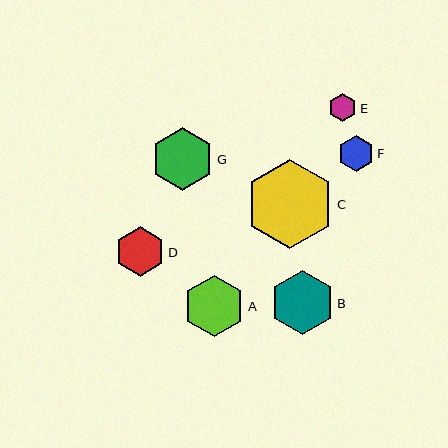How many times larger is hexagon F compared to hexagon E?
Hexagon F is approximately 1.3 times the size of hexagon E.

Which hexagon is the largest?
Hexagon C is the largest with a size of approximately 89 pixels.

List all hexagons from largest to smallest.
From largest to smallest: C, B, G, A, D, F, E.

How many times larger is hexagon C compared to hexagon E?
Hexagon C is approximately 3.1 times the size of hexagon E.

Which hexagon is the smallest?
Hexagon E is the smallest with a size of approximately 29 pixels.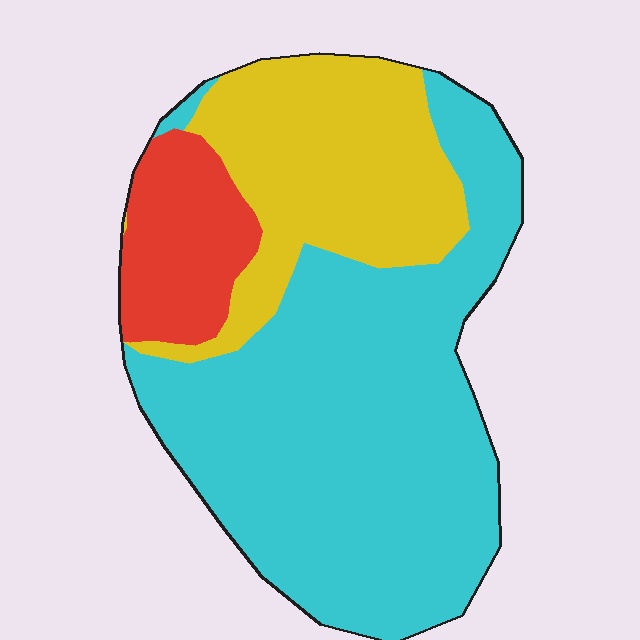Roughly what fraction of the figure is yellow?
Yellow takes up about one quarter (1/4) of the figure.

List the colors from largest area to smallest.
From largest to smallest: cyan, yellow, red.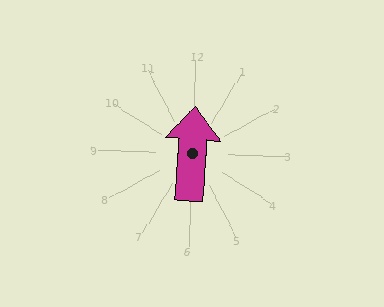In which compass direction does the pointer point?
North.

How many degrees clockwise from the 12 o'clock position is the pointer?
Approximately 2 degrees.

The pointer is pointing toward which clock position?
Roughly 12 o'clock.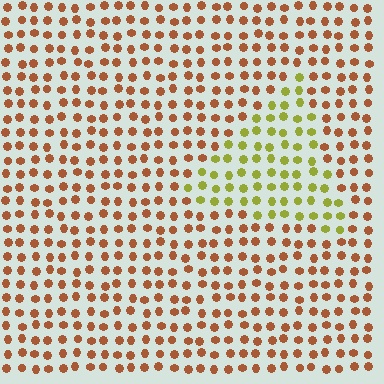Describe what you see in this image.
The image is filled with small brown elements in a uniform arrangement. A triangle-shaped region is visible where the elements are tinted to a slightly different hue, forming a subtle color boundary.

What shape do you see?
I see a triangle.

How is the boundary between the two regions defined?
The boundary is defined purely by a slight shift in hue (about 52 degrees). Spacing, size, and orientation are identical on both sides.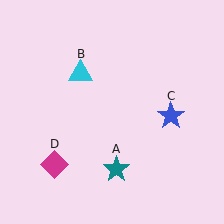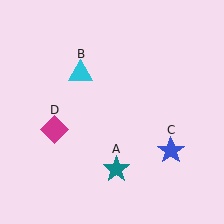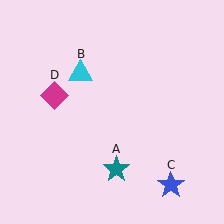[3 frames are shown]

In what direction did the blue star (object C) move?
The blue star (object C) moved down.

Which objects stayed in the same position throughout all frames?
Teal star (object A) and cyan triangle (object B) remained stationary.